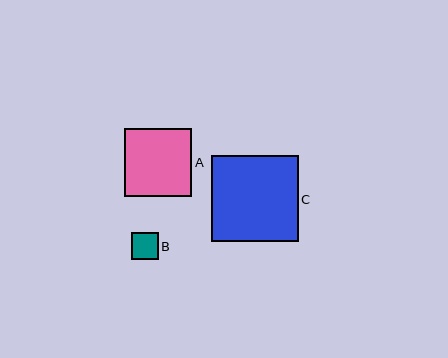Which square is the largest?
Square C is the largest with a size of approximately 86 pixels.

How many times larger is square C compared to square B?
Square C is approximately 3.3 times the size of square B.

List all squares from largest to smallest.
From largest to smallest: C, A, B.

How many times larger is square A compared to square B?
Square A is approximately 2.6 times the size of square B.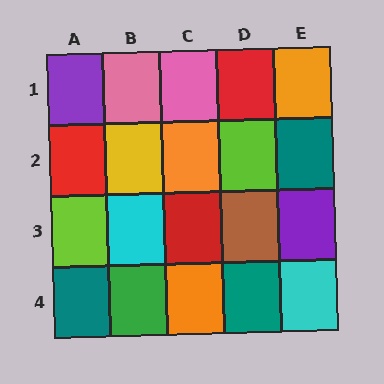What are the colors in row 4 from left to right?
Teal, green, orange, teal, cyan.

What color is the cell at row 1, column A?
Purple.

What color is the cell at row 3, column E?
Purple.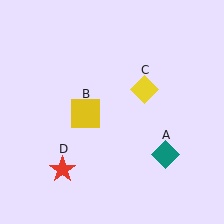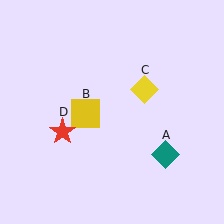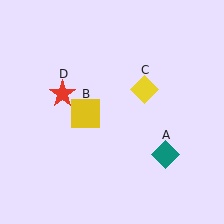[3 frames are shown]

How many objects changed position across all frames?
1 object changed position: red star (object D).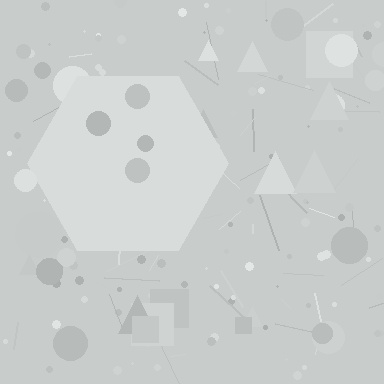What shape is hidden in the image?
A hexagon is hidden in the image.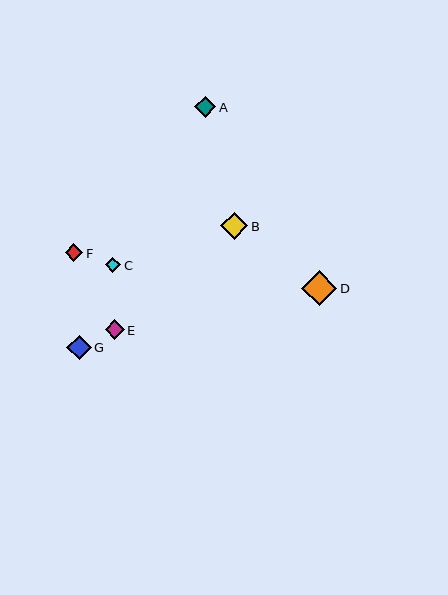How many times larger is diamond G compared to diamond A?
Diamond G is approximately 1.2 times the size of diamond A.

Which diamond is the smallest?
Diamond C is the smallest with a size of approximately 15 pixels.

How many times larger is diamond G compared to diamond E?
Diamond G is approximately 1.3 times the size of diamond E.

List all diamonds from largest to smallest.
From largest to smallest: D, B, G, A, E, F, C.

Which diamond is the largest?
Diamond D is the largest with a size of approximately 35 pixels.